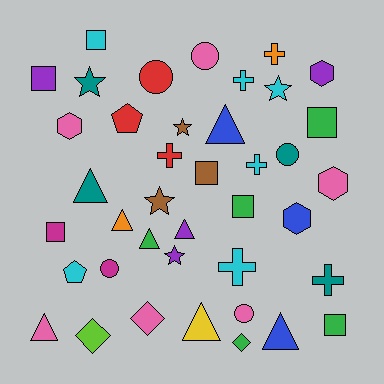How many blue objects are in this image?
There are 3 blue objects.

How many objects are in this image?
There are 40 objects.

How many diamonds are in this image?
There are 3 diamonds.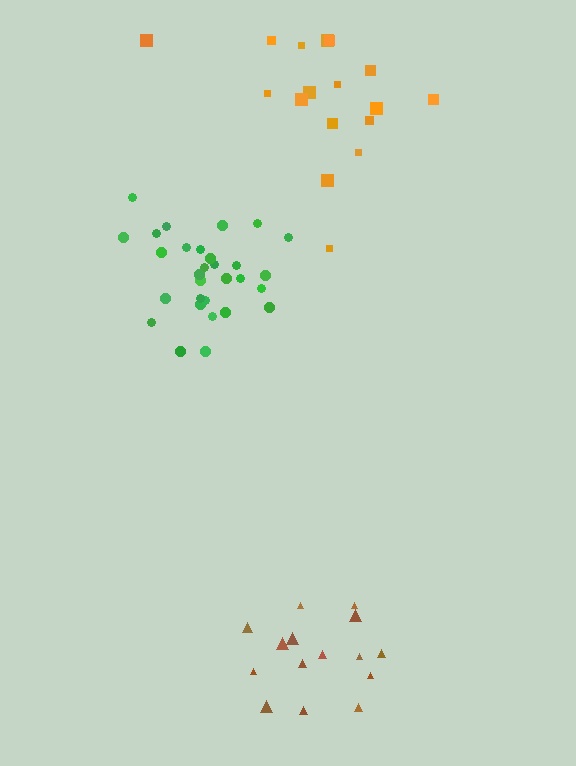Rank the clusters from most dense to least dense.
green, brown, orange.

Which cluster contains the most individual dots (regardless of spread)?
Green (30).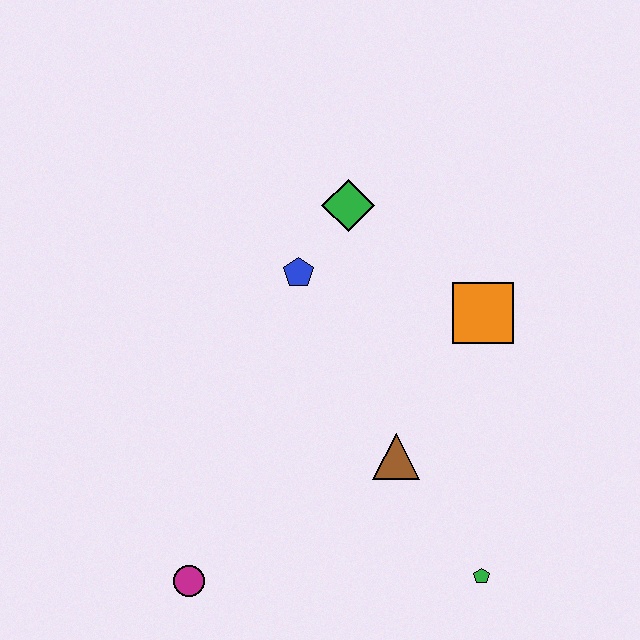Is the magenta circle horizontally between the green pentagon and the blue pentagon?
No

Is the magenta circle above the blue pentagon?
No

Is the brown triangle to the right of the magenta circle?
Yes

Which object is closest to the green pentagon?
The brown triangle is closest to the green pentagon.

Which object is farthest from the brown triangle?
The green diamond is farthest from the brown triangle.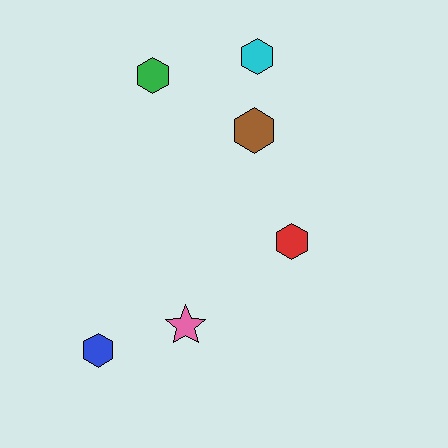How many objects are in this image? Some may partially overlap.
There are 6 objects.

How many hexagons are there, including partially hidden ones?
There are 5 hexagons.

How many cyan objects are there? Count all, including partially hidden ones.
There is 1 cyan object.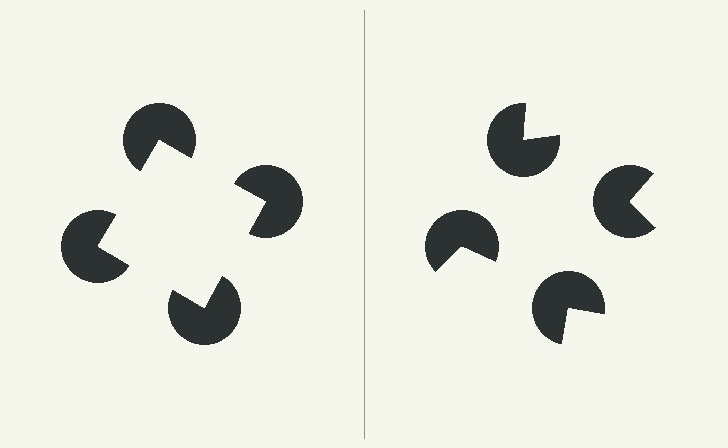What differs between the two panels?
The pac-man discs are positioned identically on both sides; only the wedge orientations differ. On the left they align to a square; on the right they are misaligned.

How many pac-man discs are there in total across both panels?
8 — 4 on each side.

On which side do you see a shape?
An illusory square appears on the left side. On the right side the wedge cuts are rotated, so no coherent shape forms.